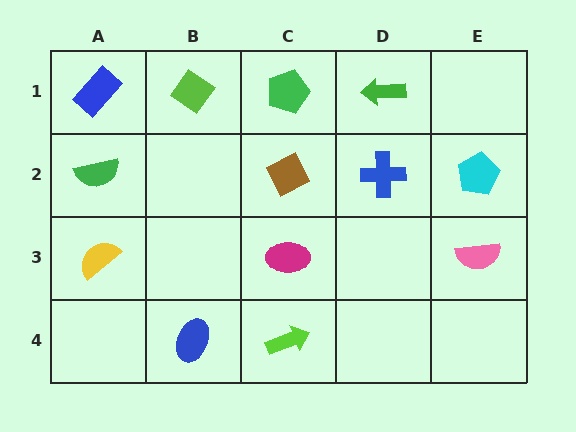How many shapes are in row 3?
3 shapes.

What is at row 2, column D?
A blue cross.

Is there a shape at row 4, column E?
No, that cell is empty.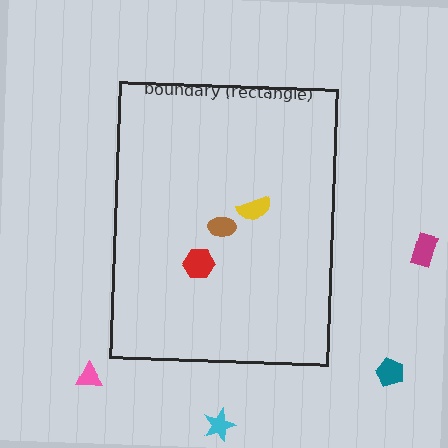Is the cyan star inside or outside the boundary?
Outside.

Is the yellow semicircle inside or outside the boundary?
Inside.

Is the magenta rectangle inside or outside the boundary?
Outside.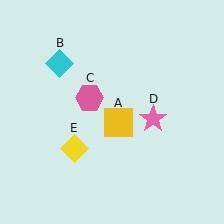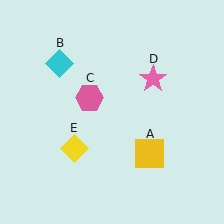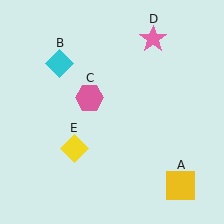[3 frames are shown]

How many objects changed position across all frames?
2 objects changed position: yellow square (object A), pink star (object D).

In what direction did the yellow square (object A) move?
The yellow square (object A) moved down and to the right.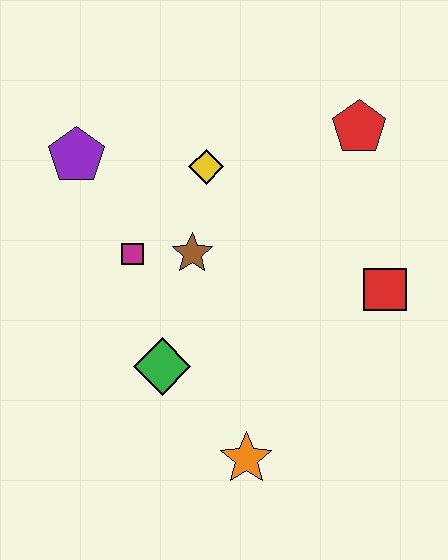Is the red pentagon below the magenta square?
No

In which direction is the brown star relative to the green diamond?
The brown star is above the green diamond.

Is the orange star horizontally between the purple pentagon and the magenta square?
No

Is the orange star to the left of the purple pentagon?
No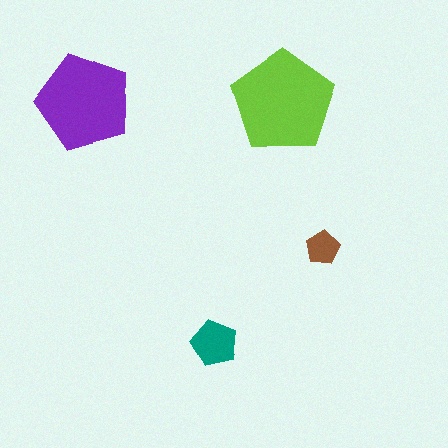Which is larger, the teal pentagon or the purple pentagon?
The purple one.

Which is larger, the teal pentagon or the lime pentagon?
The lime one.